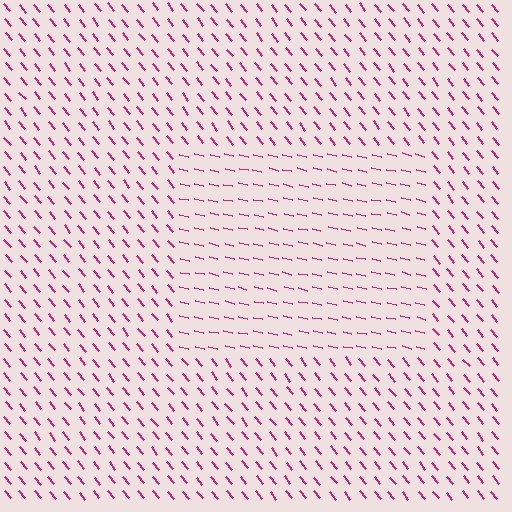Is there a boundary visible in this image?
Yes, there is a texture boundary formed by a change in line orientation.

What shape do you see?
I see a rectangle.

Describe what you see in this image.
The image is filled with small magenta line segments. A rectangle region in the image has lines oriented differently from the surrounding lines, creating a visible texture boundary.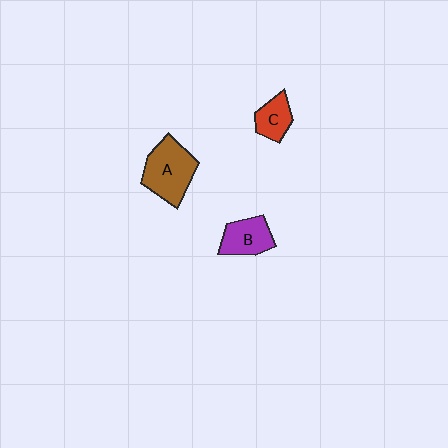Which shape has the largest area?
Shape A (brown).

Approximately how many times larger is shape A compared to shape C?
Approximately 1.9 times.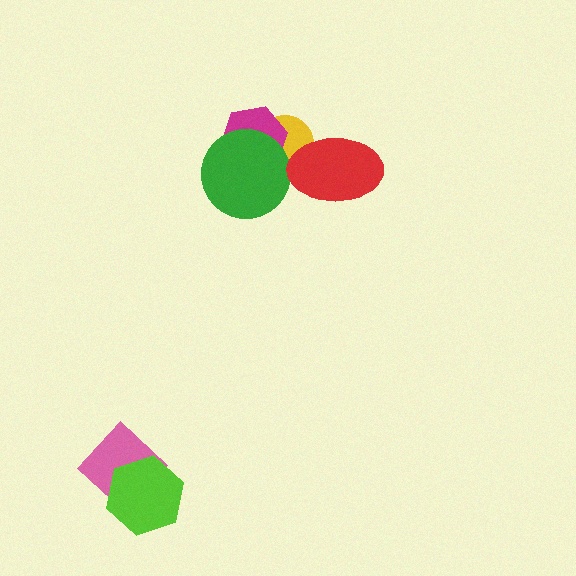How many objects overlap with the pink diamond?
1 object overlaps with the pink diamond.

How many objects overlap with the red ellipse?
1 object overlaps with the red ellipse.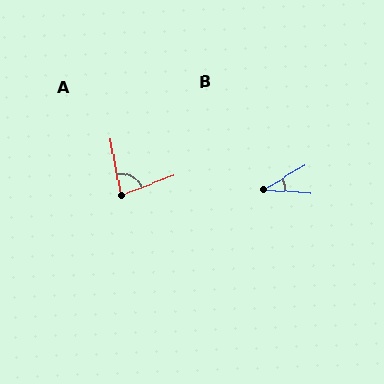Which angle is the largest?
A, at approximately 79 degrees.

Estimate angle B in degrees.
Approximately 34 degrees.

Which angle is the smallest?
B, at approximately 34 degrees.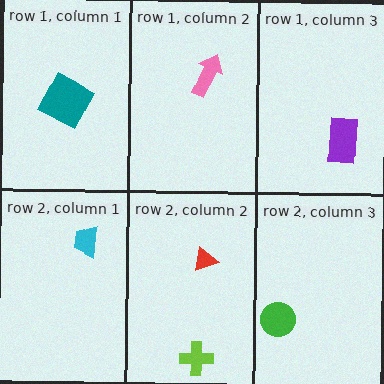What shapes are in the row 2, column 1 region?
The cyan trapezoid.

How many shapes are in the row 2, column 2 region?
2.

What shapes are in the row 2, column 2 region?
The red triangle, the lime cross.